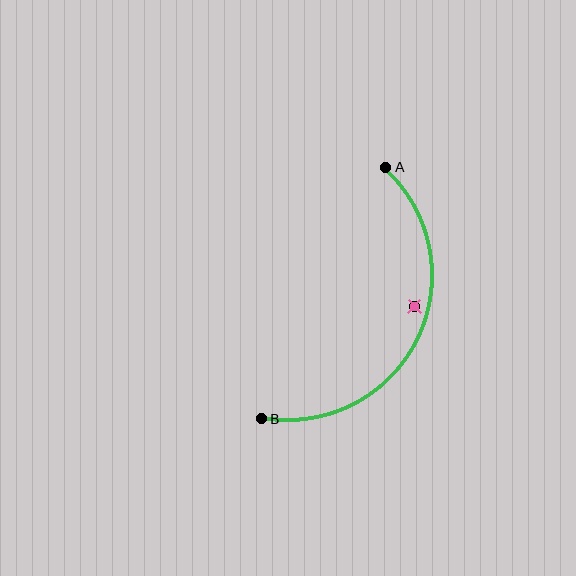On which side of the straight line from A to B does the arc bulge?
The arc bulges to the right of the straight line connecting A and B.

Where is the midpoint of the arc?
The arc midpoint is the point on the curve farthest from the straight line joining A and B. It sits to the right of that line.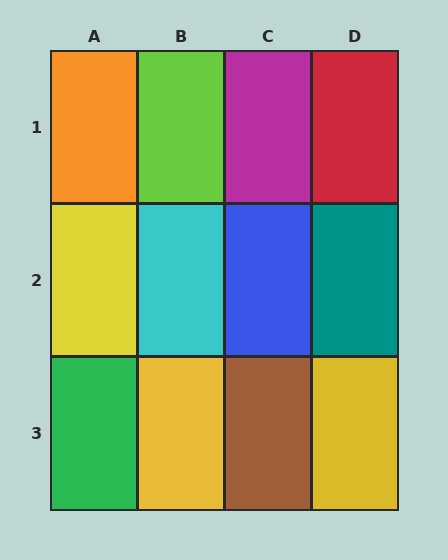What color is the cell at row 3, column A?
Green.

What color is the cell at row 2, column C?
Blue.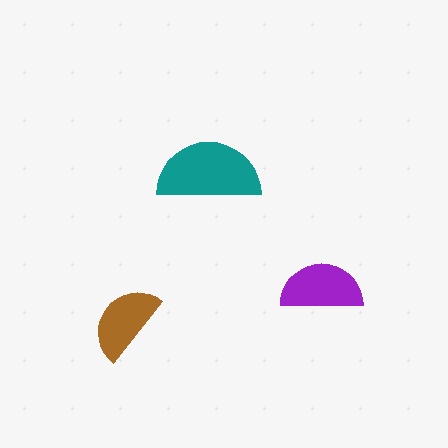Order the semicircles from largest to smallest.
the teal one, the purple one, the brown one.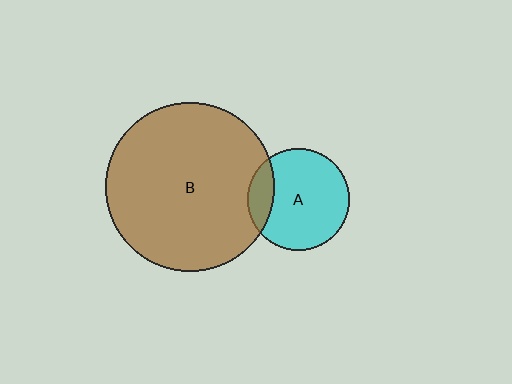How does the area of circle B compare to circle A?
Approximately 2.7 times.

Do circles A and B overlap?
Yes.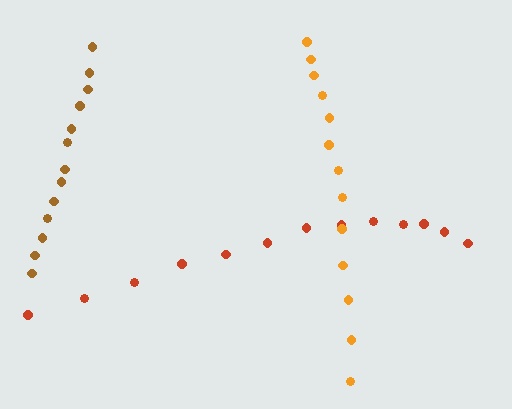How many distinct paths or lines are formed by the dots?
There are 3 distinct paths.